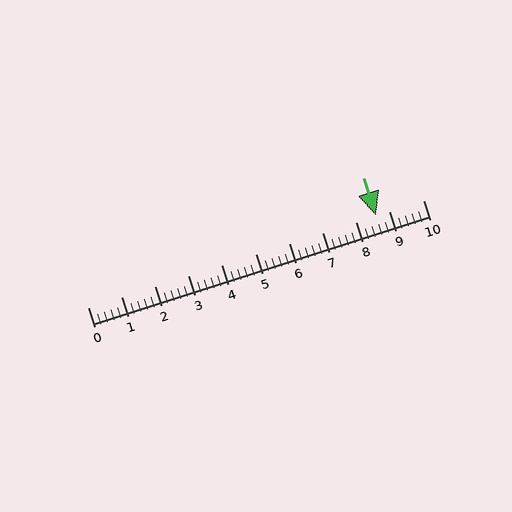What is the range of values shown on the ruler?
The ruler shows values from 0 to 10.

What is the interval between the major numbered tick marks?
The major tick marks are spaced 1 units apart.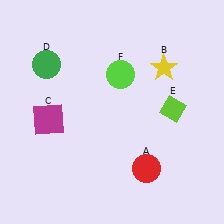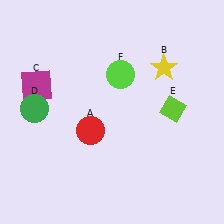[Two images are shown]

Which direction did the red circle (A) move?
The red circle (A) moved left.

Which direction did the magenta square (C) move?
The magenta square (C) moved up.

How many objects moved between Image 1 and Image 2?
3 objects moved between the two images.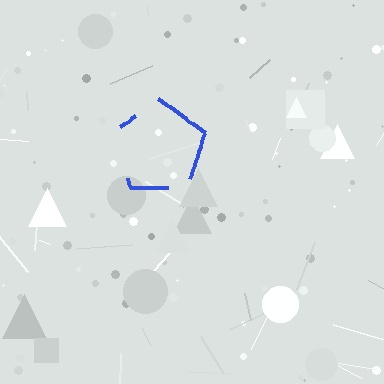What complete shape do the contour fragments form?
The contour fragments form a pentagon.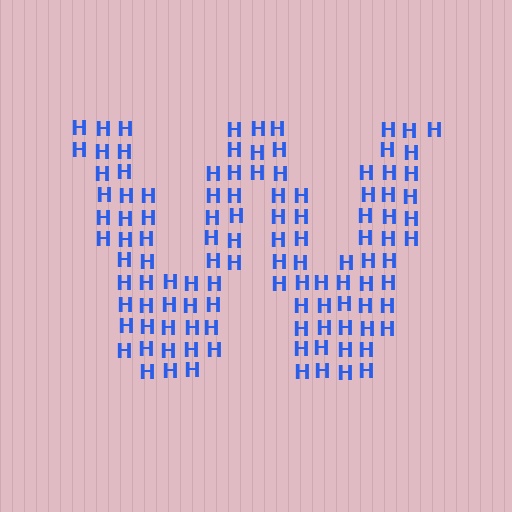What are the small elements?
The small elements are letter H's.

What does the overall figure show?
The overall figure shows the letter W.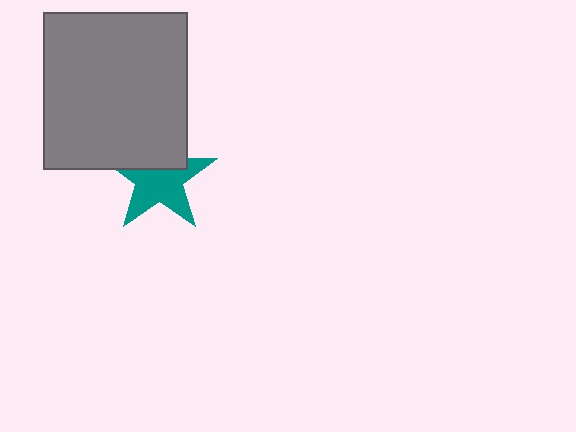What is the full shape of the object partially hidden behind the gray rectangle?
The partially hidden object is a teal star.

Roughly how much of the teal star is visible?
About half of it is visible (roughly 65%).